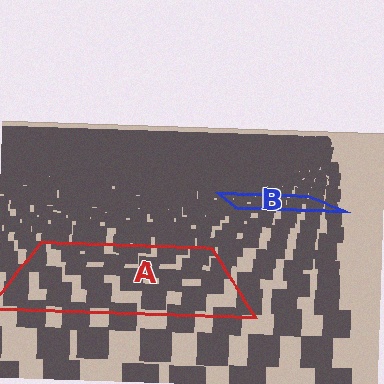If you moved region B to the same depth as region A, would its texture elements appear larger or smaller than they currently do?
They would appear larger. At a closer depth, the same texture elements are projected at a bigger on-screen size.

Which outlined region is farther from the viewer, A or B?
Region B is farther from the viewer — the texture elements inside it appear smaller and more densely packed.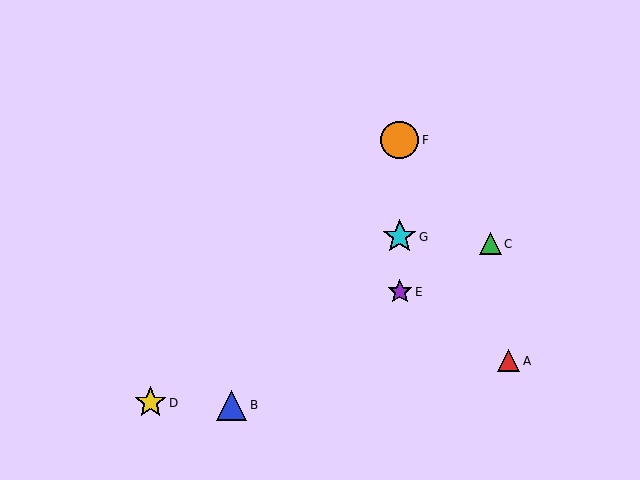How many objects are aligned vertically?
3 objects (E, F, G) are aligned vertically.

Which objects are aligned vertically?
Objects E, F, G are aligned vertically.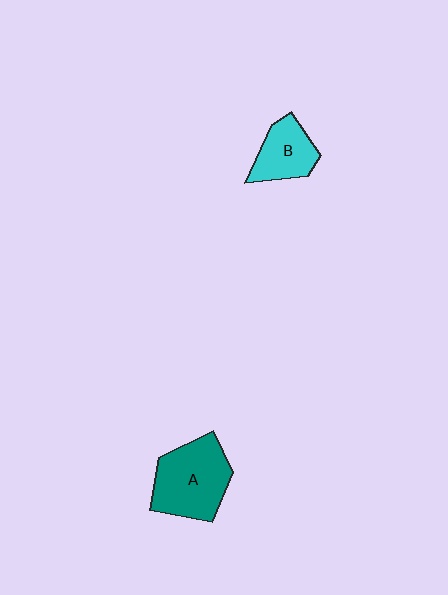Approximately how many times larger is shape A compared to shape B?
Approximately 1.6 times.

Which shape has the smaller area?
Shape B (cyan).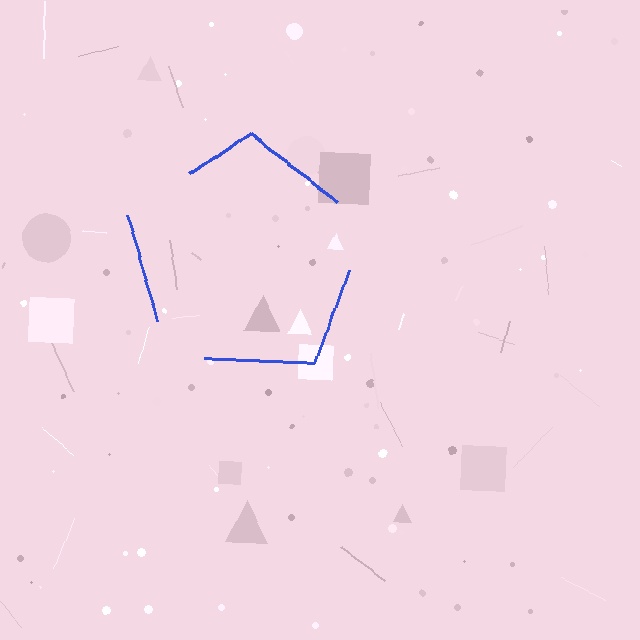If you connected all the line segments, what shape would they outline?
They would outline a pentagon.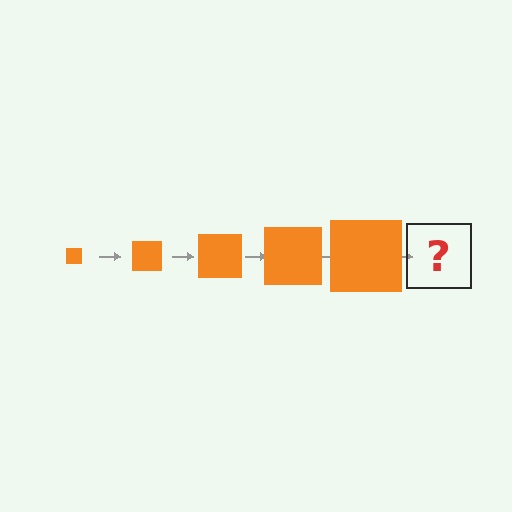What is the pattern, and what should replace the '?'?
The pattern is that the square gets progressively larger each step. The '?' should be an orange square, larger than the previous one.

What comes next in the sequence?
The next element should be an orange square, larger than the previous one.